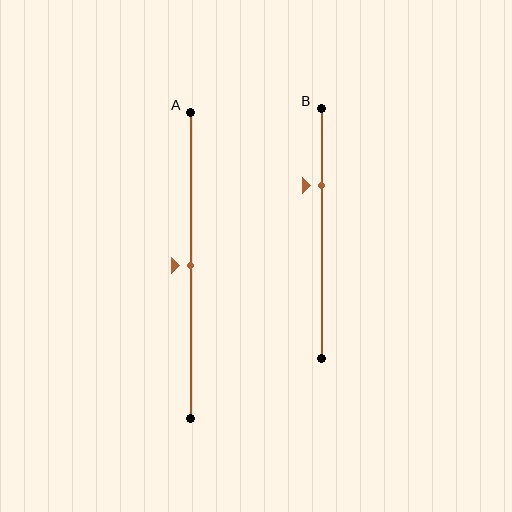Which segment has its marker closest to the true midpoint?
Segment A has its marker closest to the true midpoint.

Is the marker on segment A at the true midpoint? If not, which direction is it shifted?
Yes, the marker on segment A is at the true midpoint.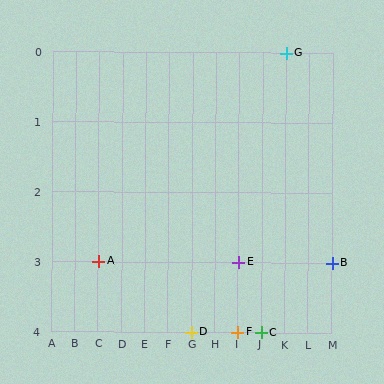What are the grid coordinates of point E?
Point E is at grid coordinates (I, 3).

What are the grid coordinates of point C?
Point C is at grid coordinates (J, 4).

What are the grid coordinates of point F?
Point F is at grid coordinates (I, 4).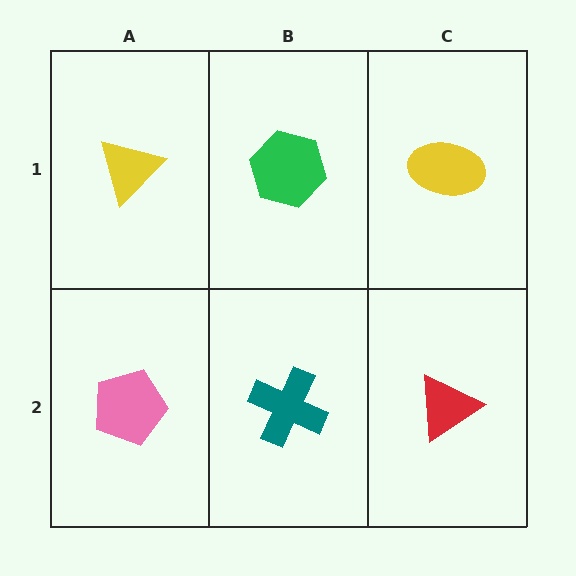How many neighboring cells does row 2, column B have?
3.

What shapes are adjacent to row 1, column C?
A red triangle (row 2, column C), a green hexagon (row 1, column B).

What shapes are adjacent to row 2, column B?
A green hexagon (row 1, column B), a pink pentagon (row 2, column A), a red triangle (row 2, column C).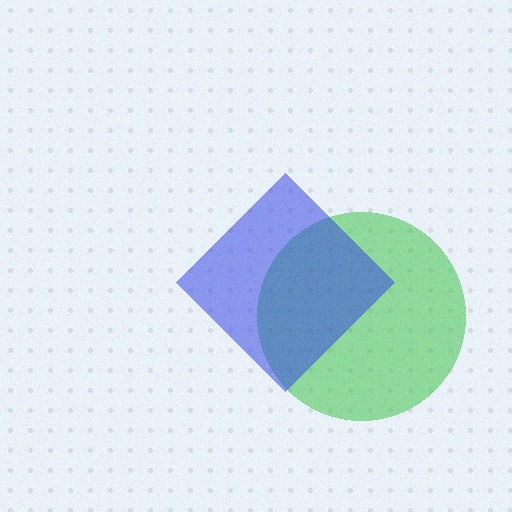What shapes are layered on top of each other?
The layered shapes are: a green circle, a blue diamond.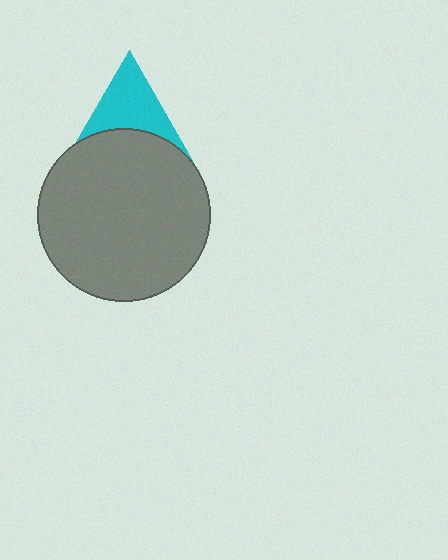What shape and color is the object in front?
The object in front is a gray circle.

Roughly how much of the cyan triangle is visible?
About half of it is visible (roughly 55%).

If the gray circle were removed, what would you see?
You would see the complete cyan triangle.